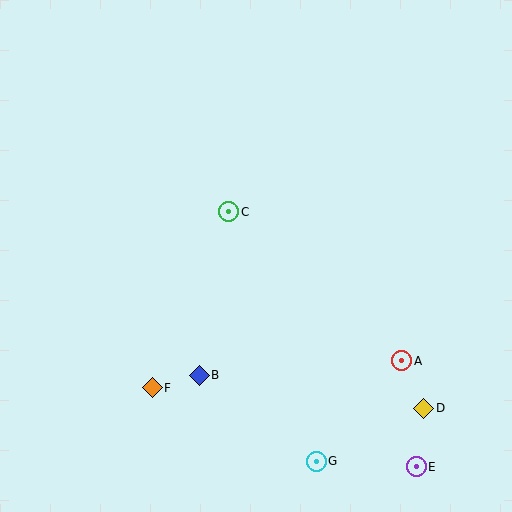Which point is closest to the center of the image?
Point C at (229, 212) is closest to the center.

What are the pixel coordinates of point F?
Point F is at (152, 388).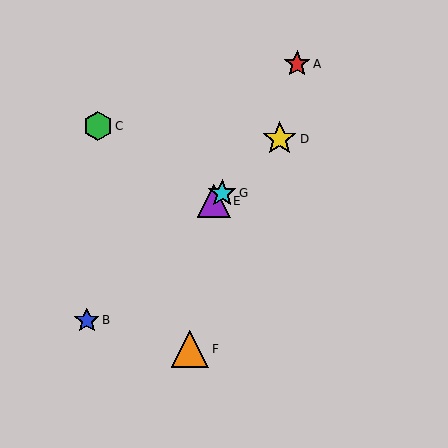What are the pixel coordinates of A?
Object A is at (297, 64).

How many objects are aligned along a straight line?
4 objects (B, D, E, G) are aligned along a straight line.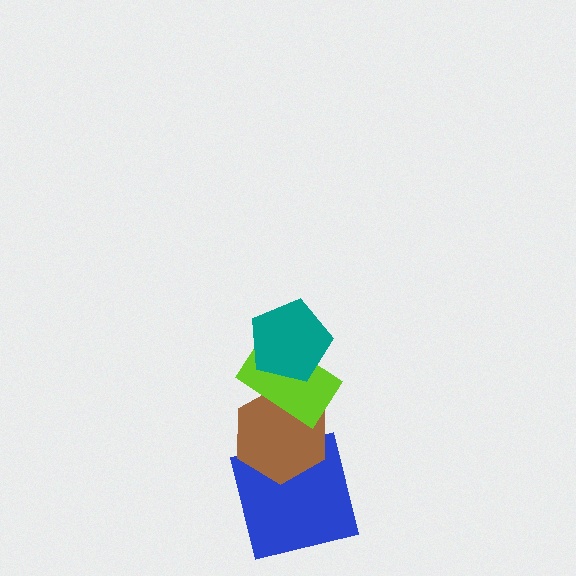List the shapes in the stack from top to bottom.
From top to bottom: the teal pentagon, the lime rectangle, the brown hexagon, the blue square.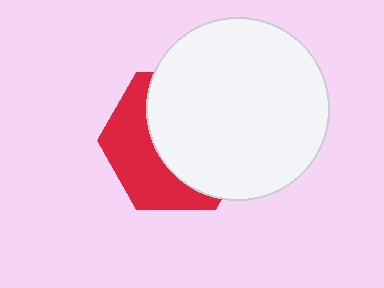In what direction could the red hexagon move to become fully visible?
The red hexagon could move left. That would shift it out from behind the white circle entirely.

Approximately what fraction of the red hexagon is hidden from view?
Roughly 60% of the red hexagon is hidden behind the white circle.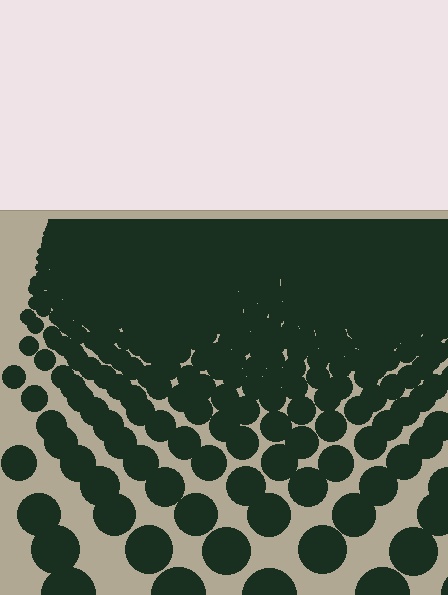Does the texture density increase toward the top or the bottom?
Density increases toward the top.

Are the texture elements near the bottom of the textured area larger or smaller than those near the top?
Larger. Near the bottom, elements are closer to the viewer and appear at a bigger on-screen size.